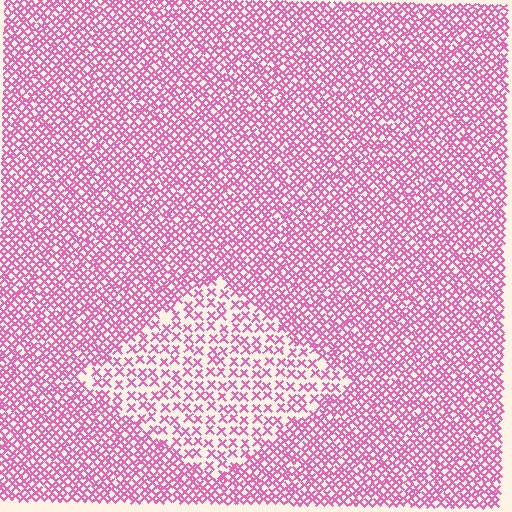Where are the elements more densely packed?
The elements are more densely packed outside the diamond boundary.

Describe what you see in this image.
The image contains small pink elements arranged at two different densities. A diamond-shaped region is visible where the elements are less densely packed than the surrounding area.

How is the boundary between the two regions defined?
The boundary is defined by a change in element density (approximately 2.1x ratio). All elements are the same color, size, and shape.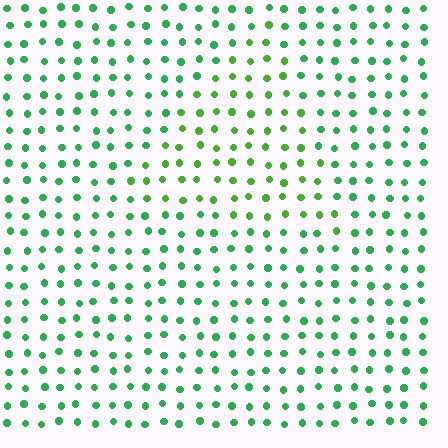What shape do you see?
I see a triangle.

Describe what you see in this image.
The image is filled with small green elements in a uniform arrangement. A triangle-shaped region is visible where the elements are tinted to a slightly different hue, forming a subtle color boundary.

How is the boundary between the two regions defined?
The boundary is defined purely by a slight shift in hue (about 30 degrees). Spacing, size, and orientation are identical on both sides.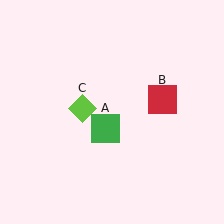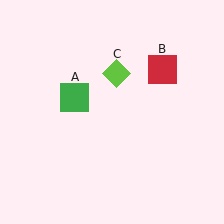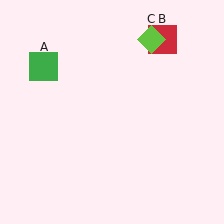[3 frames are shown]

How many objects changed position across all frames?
3 objects changed position: green square (object A), red square (object B), lime diamond (object C).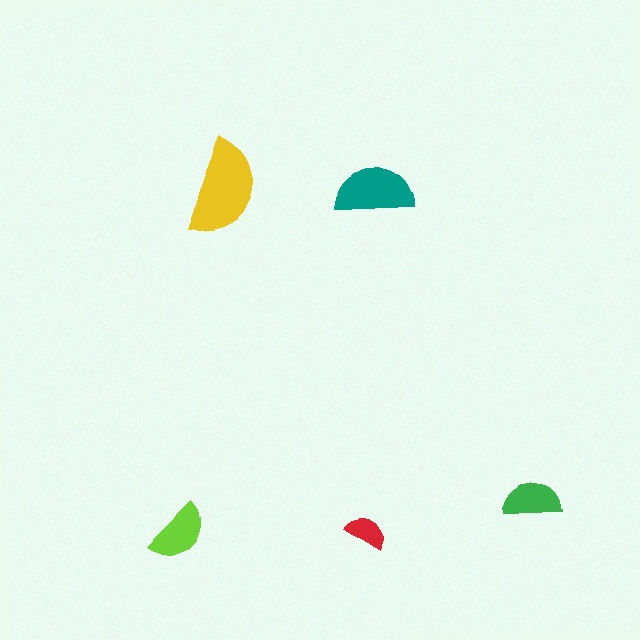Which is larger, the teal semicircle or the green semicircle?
The teal one.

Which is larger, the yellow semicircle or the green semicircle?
The yellow one.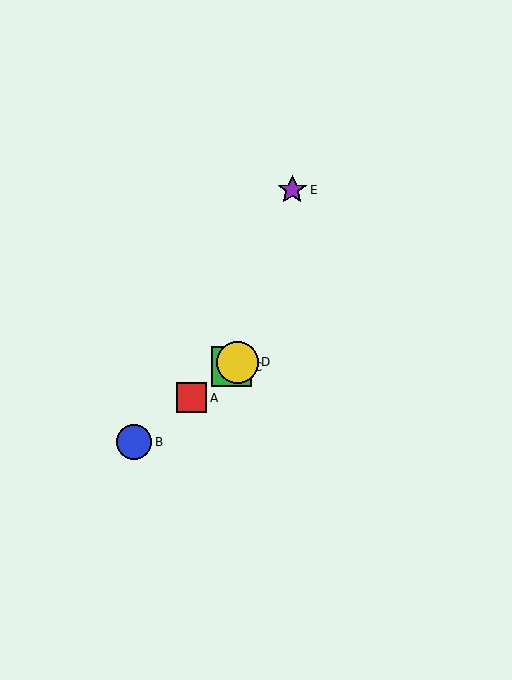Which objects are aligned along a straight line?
Objects A, B, C, D are aligned along a straight line.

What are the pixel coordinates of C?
Object C is at (231, 367).